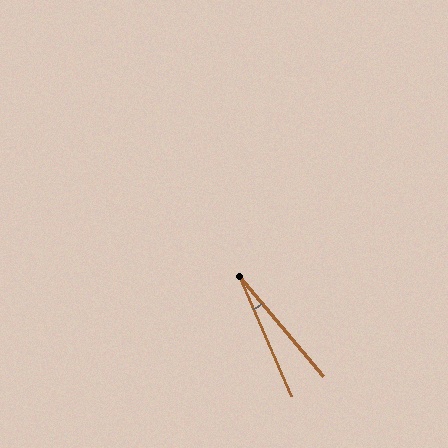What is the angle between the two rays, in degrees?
Approximately 17 degrees.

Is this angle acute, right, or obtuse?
It is acute.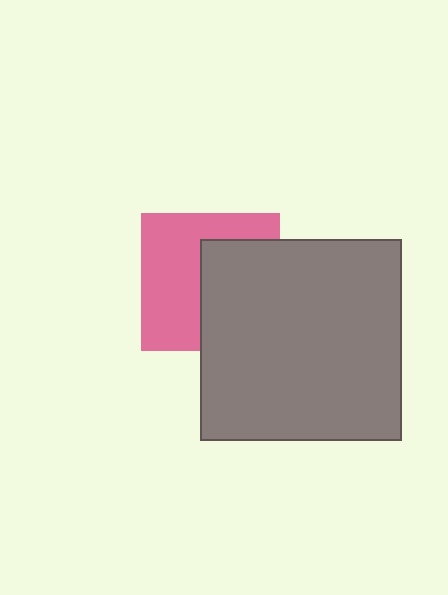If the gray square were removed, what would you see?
You would see the complete pink square.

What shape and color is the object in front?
The object in front is a gray square.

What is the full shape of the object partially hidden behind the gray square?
The partially hidden object is a pink square.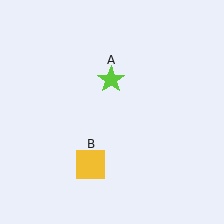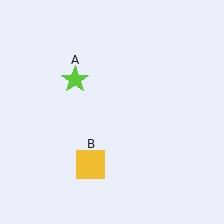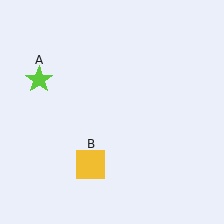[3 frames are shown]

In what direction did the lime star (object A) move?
The lime star (object A) moved left.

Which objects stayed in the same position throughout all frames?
Yellow square (object B) remained stationary.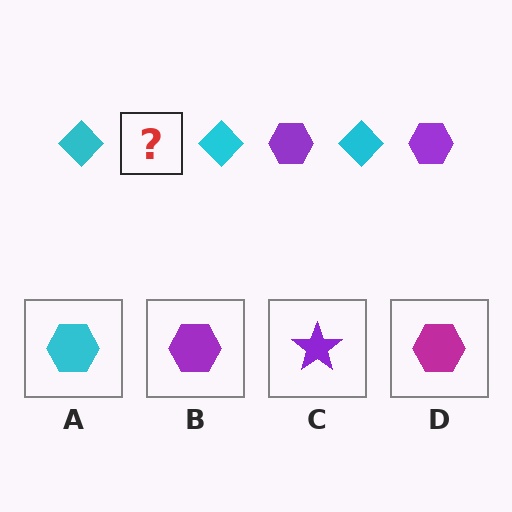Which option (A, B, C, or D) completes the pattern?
B.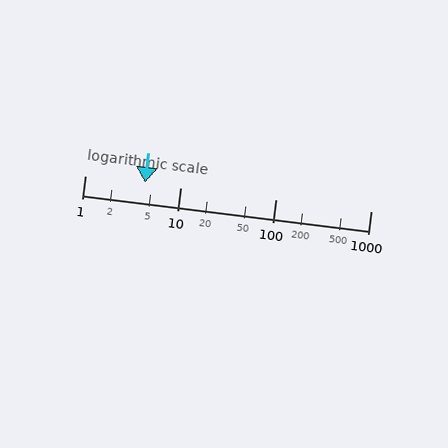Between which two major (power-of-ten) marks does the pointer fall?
The pointer is between 1 and 10.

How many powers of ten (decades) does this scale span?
The scale spans 3 decades, from 1 to 1000.